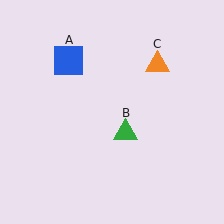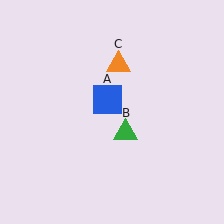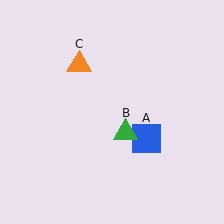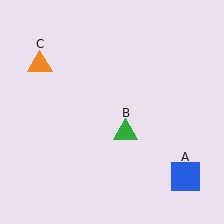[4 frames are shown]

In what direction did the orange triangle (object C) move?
The orange triangle (object C) moved left.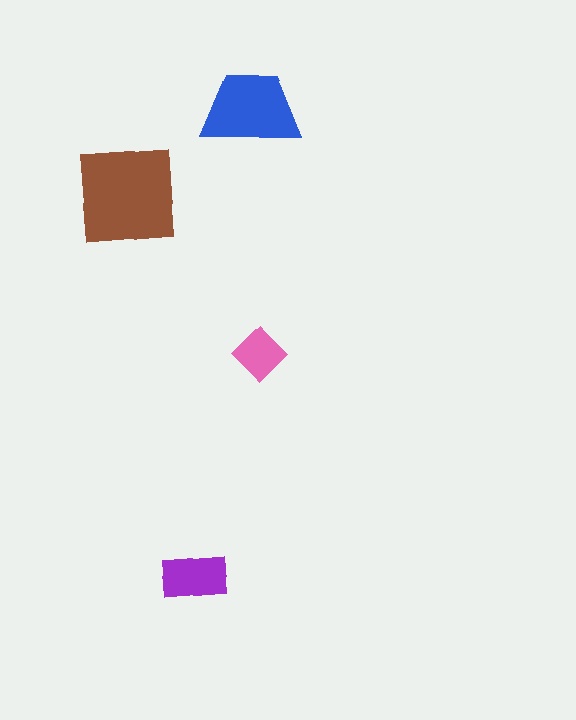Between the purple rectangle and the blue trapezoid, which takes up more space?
The blue trapezoid.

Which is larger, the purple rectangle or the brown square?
The brown square.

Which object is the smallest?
The pink diamond.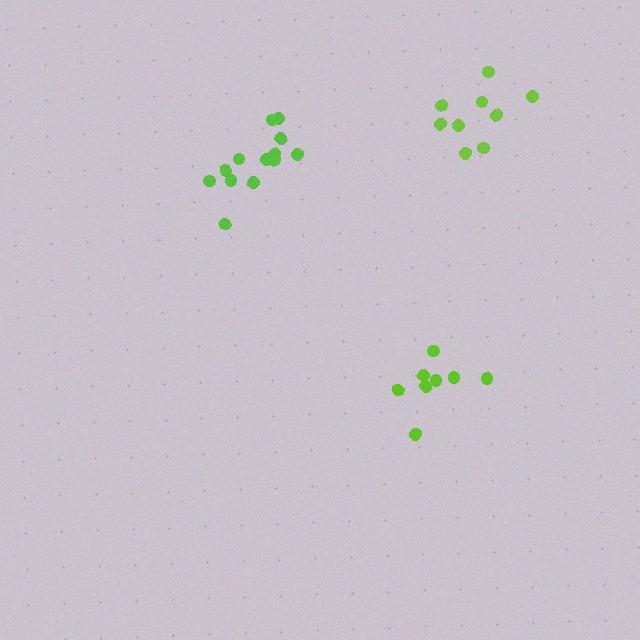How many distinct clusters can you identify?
There are 3 distinct clusters.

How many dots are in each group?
Group 1: 8 dots, Group 2: 13 dots, Group 3: 9 dots (30 total).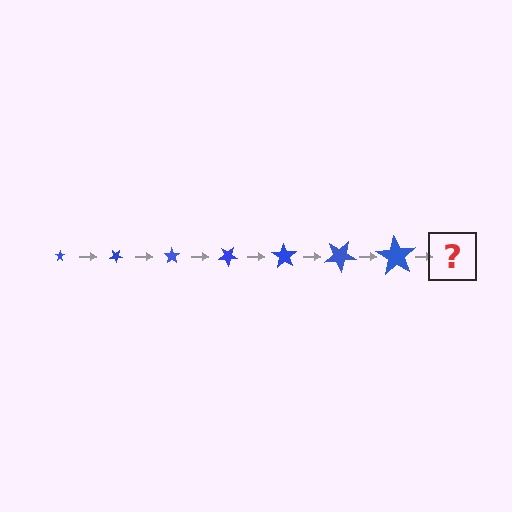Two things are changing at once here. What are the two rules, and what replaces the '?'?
The two rules are that the star grows larger each step and it rotates 35 degrees each step. The '?' should be a star, larger than the previous one and rotated 245 degrees from the start.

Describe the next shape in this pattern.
It should be a star, larger than the previous one and rotated 245 degrees from the start.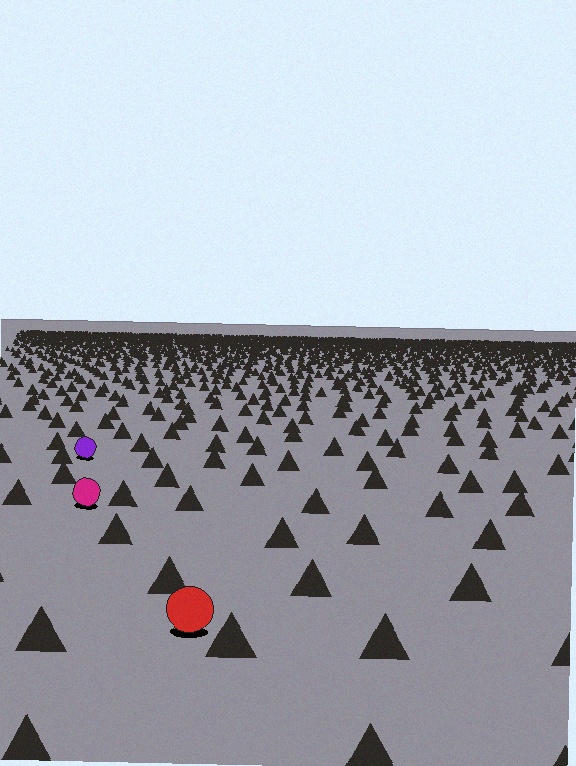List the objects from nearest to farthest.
From nearest to farthest: the red circle, the magenta circle, the purple circle.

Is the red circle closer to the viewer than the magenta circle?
Yes. The red circle is closer — you can tell from the texture gradient: the ground texture is coarser near it.